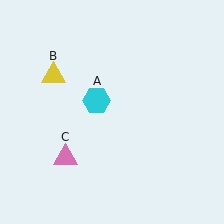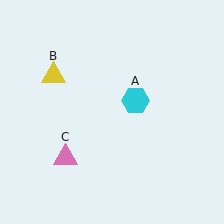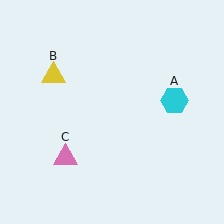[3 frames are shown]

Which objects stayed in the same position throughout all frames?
Yellow triangle (object B) and pink triangle (object C) remained stationary.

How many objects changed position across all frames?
1 object changed position: cyan hexagon (object A).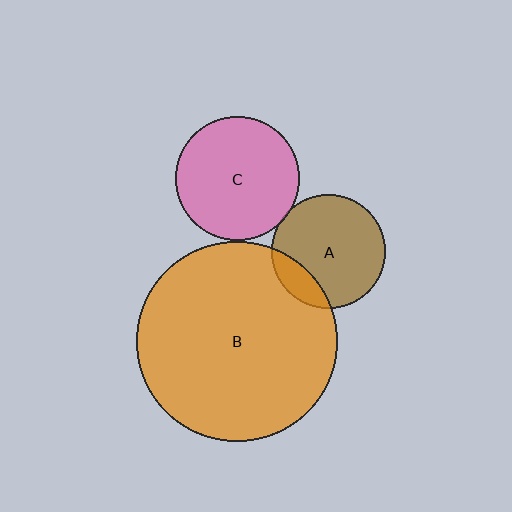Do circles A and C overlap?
Yes.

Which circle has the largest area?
Circle B (orange).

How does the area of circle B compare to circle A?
Approximately 3.1 times.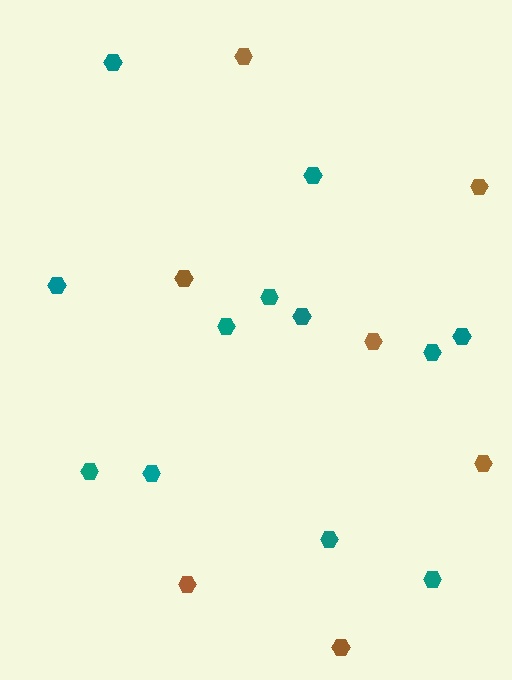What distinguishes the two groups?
There are 2 groups: one group of brown hexagons (7) and one group of teal hexagons (12).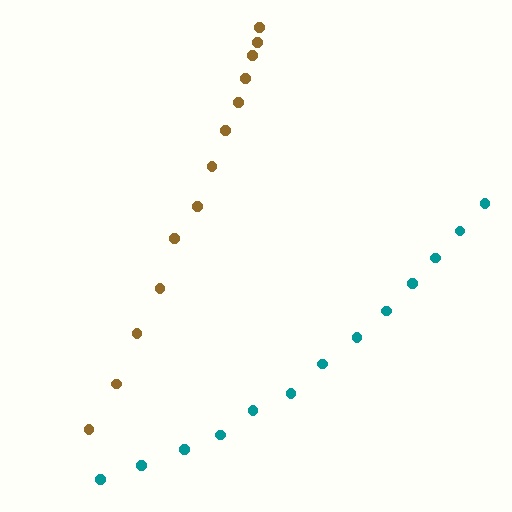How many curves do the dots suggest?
There are 2 distinct paths.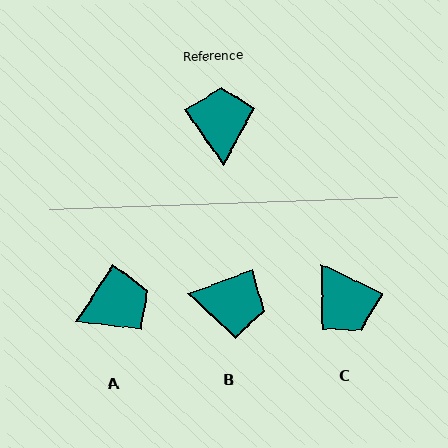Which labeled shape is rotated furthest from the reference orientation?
C, about 150 degrees away.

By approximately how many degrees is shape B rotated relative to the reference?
Approximately 104 degrees clockwise.